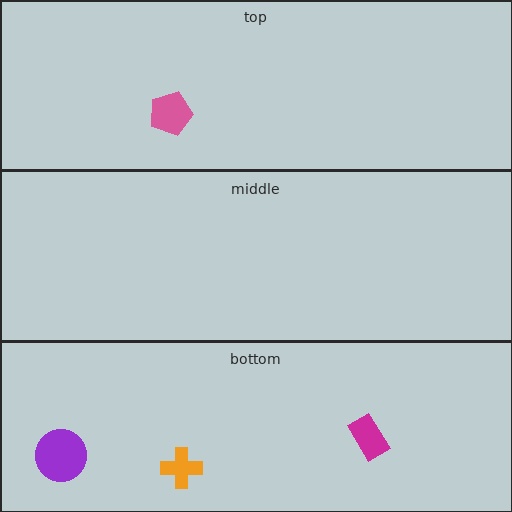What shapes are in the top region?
The pink pentagon.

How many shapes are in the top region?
1.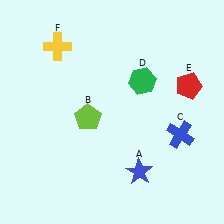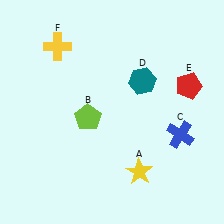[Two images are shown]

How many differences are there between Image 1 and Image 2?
There are 2 differences between the two images.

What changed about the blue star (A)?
In Image 1, A is blue. In Image 2, it changed to yellow.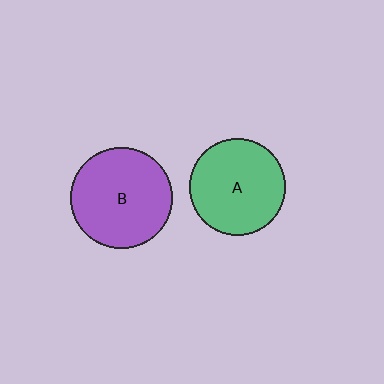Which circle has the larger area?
Circle B (purple).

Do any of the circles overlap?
No, none of the circles overlap.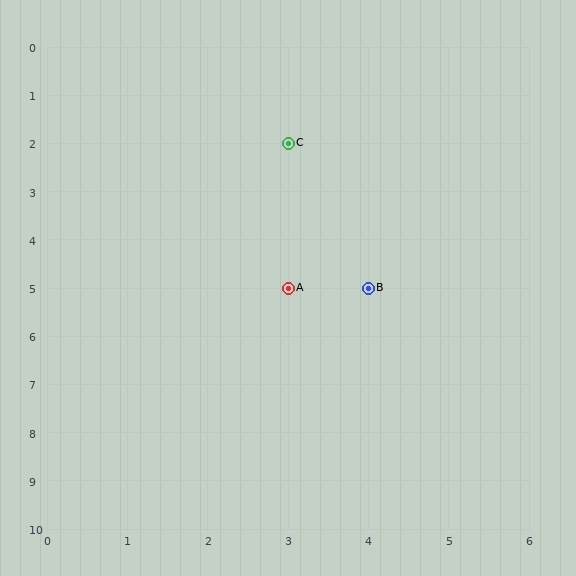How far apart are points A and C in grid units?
Points A and C are 3 rows apart.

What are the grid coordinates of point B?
Point B is at grid coordinates (4, 5).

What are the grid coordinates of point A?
Point A is at grid coordinates (3, 5).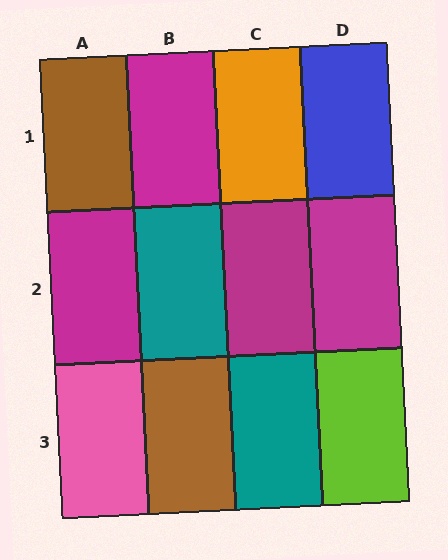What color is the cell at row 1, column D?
Blue.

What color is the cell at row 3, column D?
Lime.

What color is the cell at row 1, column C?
Orange.